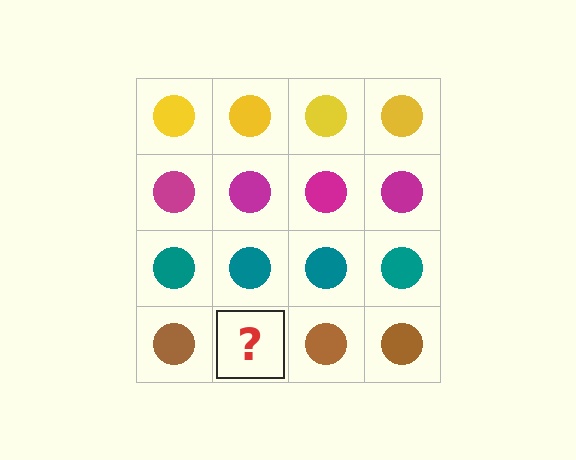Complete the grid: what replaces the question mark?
The question mark should be replaced with a brown circle.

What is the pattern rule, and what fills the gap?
The rule is that each row has a consistent color. The gap should be filled with a brown circle.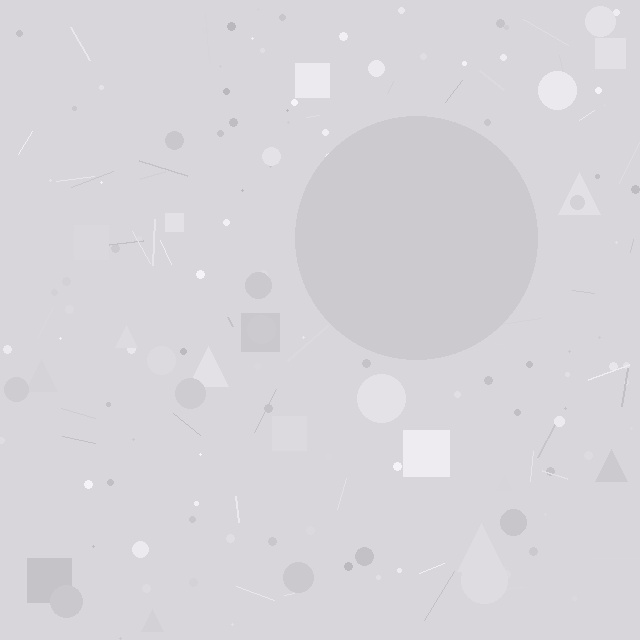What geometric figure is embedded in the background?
A circle is embedded in the background.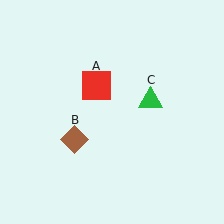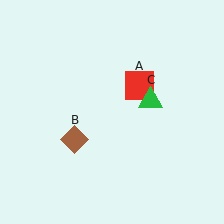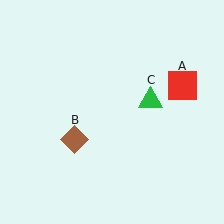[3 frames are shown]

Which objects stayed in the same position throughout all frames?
Brown diamond (object B) and green triangle (object C) remained stationary.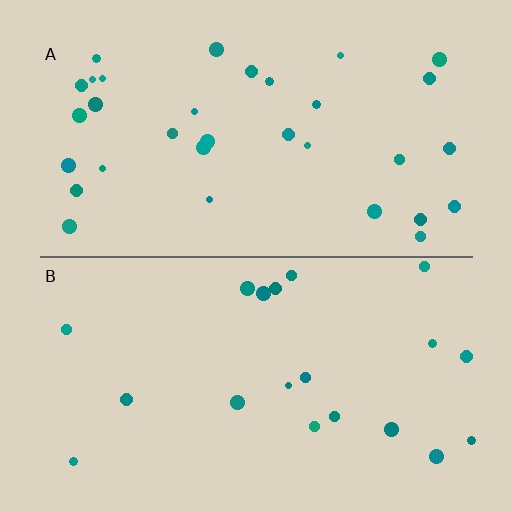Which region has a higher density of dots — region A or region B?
A (the top).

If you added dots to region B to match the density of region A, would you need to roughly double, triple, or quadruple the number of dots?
Approximately double.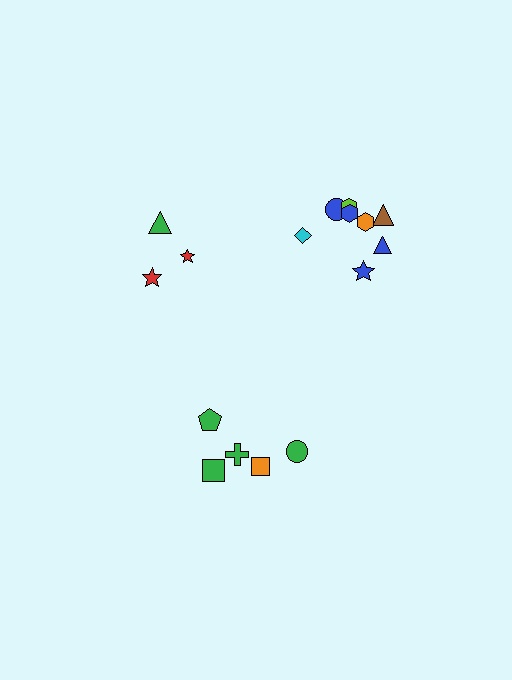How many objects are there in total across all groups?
There are 16 objects.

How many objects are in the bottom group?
There are 5 objects.